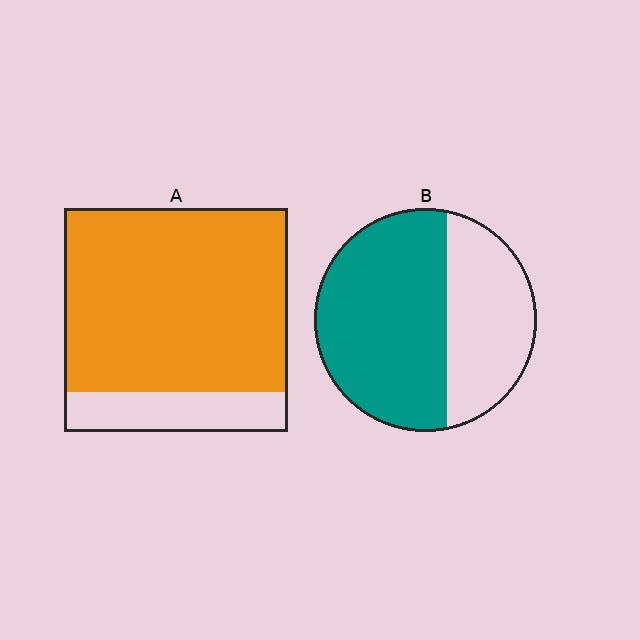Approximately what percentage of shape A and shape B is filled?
A is approximately 80% and B is approximately 60%.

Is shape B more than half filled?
Yes.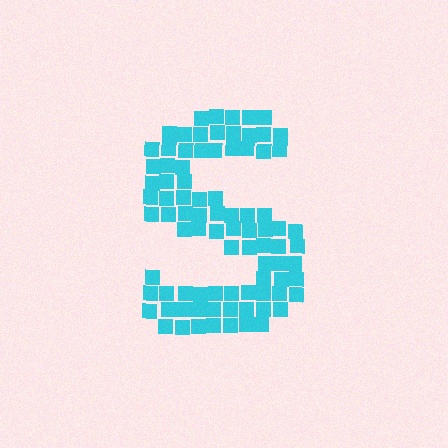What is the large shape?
The large shape is the letter S.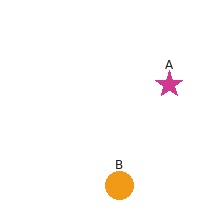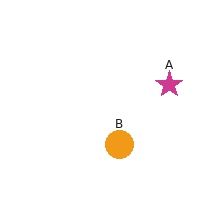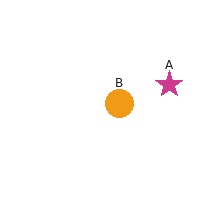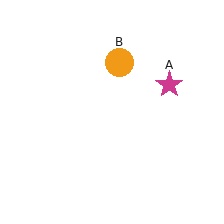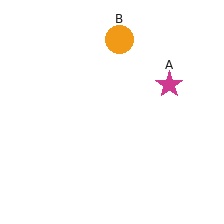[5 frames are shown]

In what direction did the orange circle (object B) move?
The orange circle (object B) moved up.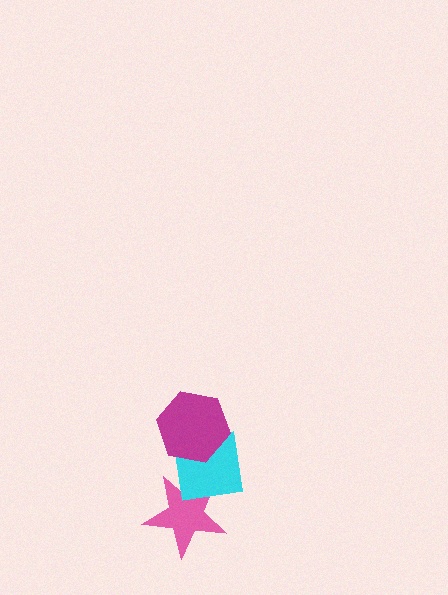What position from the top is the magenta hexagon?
The magenta hexagon is 1st from the top.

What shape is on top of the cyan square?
The magenta hexagon is on top of the cyan square.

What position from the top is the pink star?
The pink star is 3rd from the top.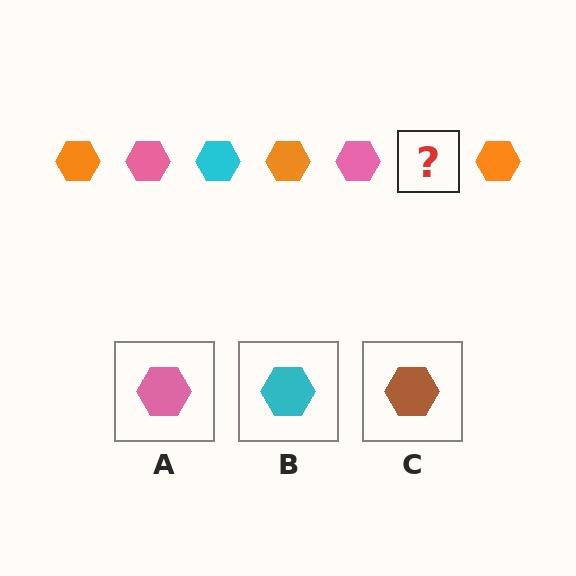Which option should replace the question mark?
Option B.